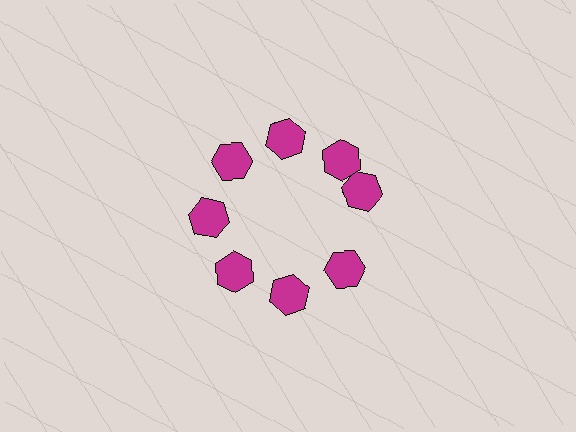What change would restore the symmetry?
The symmetry would be restored by rotating it back into even spacing with its neighbors so that all 8 hexagons sit at equal angles and equal distance from the center.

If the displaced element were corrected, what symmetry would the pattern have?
It would have 8-fold rotational symmetry — the pattern would map onto itself every 45 degrees.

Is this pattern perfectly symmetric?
No. The 8 magenta hexagons are arranged in a ring, but one element near the 3 o'clock position is rotated out of alignment along the ring, breaking the 8-fold rotational symmetry.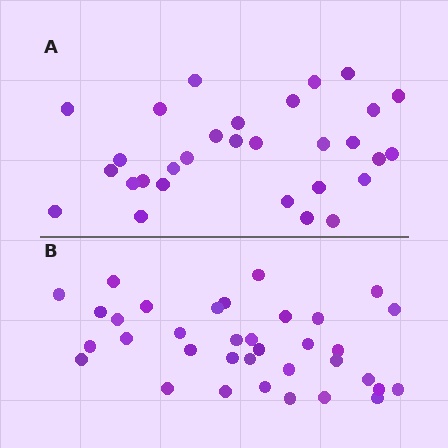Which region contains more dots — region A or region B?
Region B (the bottom region) has more dots.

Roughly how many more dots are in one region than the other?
Region B has about 5 more dots than region A.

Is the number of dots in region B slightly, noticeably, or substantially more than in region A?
Region B has only slightly more — the two regions are fairly close. The ratio is roughly 1.2 to 1.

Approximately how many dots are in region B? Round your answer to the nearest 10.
About 40 dots. (The exact count is 35, which rounds to 40.)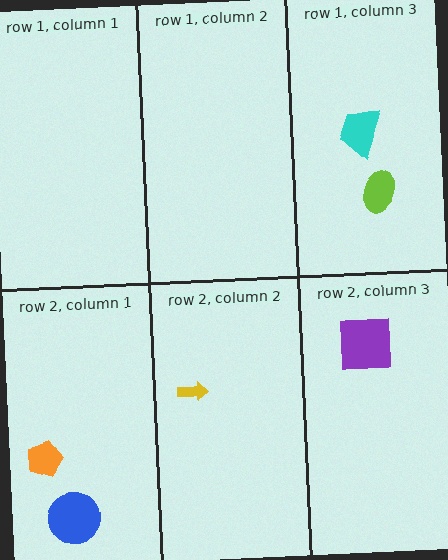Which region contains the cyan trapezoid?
The row 1, column 3 region.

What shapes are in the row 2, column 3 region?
The purple square.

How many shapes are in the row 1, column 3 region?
2.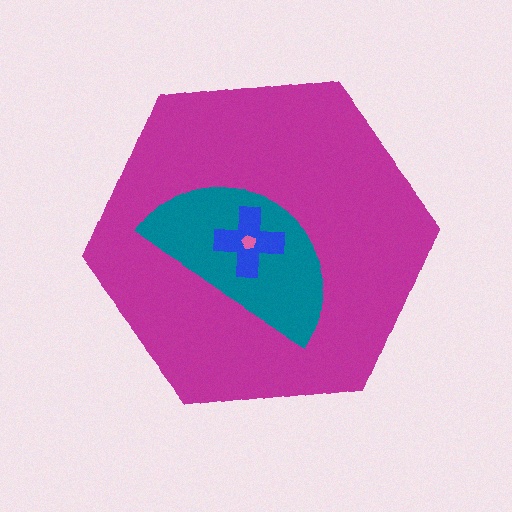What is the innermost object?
The pink pentagon.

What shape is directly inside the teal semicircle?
The blue cross.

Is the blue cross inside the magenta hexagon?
Yes.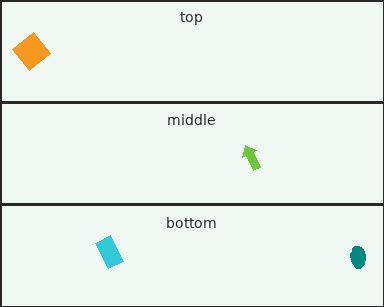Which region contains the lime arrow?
The middle region.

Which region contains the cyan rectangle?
The bottom region.